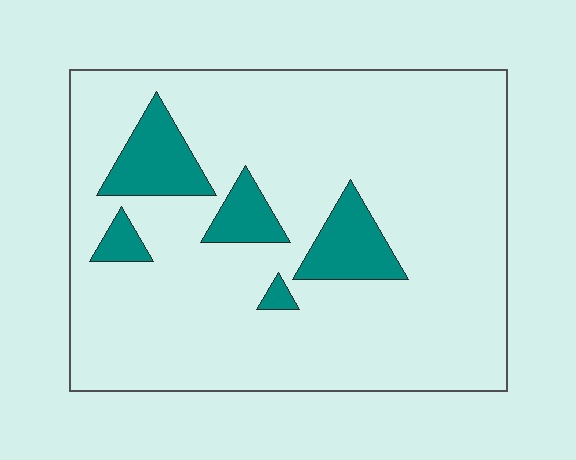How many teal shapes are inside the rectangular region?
5.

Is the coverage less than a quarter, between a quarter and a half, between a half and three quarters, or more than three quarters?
Less than a quarter.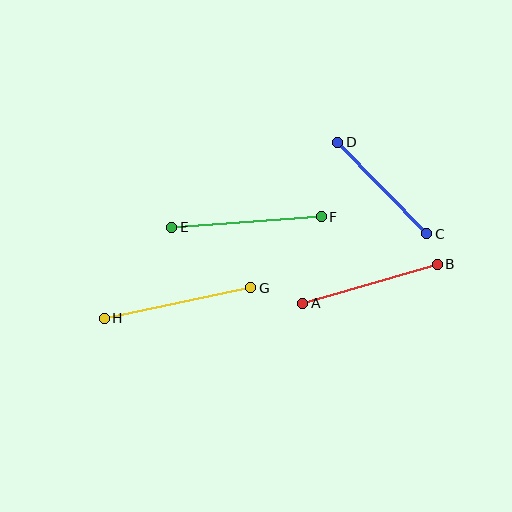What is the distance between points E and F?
The distance is approximately 150 pixels.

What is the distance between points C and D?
The distance is approximately 128 pixels.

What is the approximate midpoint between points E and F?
The midpoint is at approximately (247, 222) pixels.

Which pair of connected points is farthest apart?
Points E and F are farthest apart.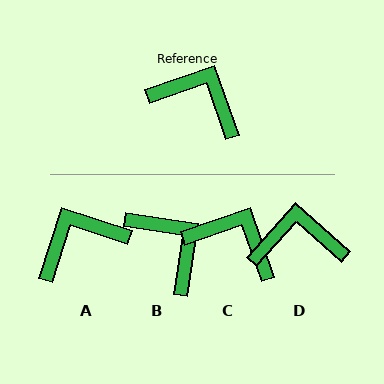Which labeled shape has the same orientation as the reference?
C.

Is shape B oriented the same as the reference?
No, it is off by about 28 degrees.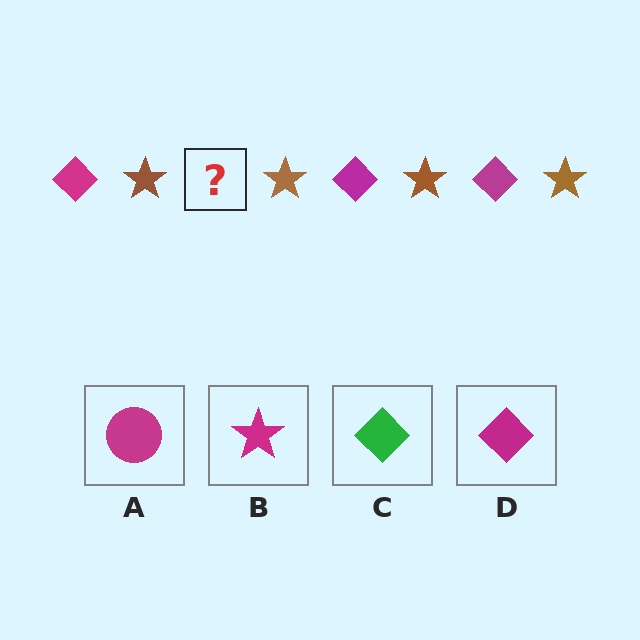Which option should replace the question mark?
Option D.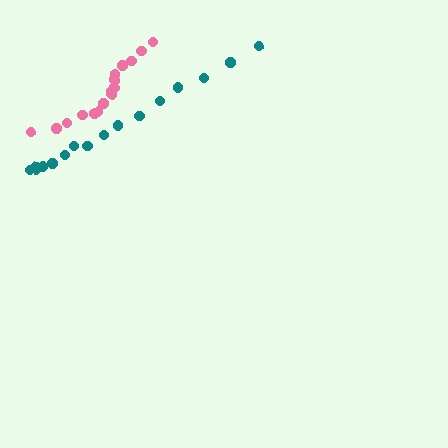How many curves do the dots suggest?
There are 2 distinct paths.